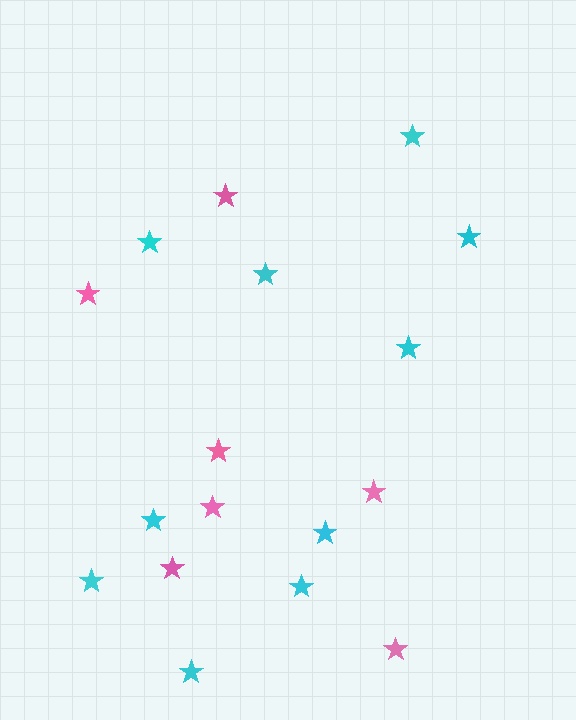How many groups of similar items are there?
There are 2 groups: one group of cyan stars (10) and one group of pink stars (7).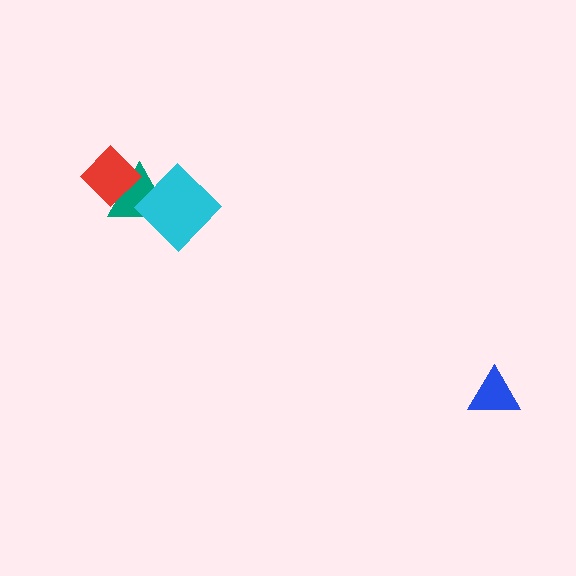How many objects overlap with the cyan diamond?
1 object overlaps with the cyan diamond.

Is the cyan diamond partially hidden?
No, no other shape covers it.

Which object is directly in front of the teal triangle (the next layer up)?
The cyan diamond is directly in front of the teal triangle.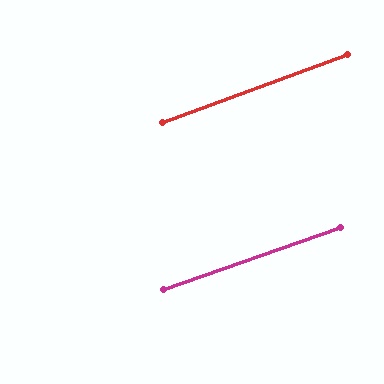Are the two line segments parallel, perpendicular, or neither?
Parallel — their directions differ by only 0.8°.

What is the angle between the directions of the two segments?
Approximately 1 degree.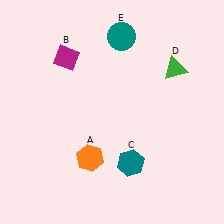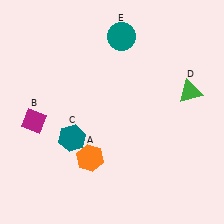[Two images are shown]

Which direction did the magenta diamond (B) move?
The magenta diamond (B) moved down.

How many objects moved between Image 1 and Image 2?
3 objects moved between the two images.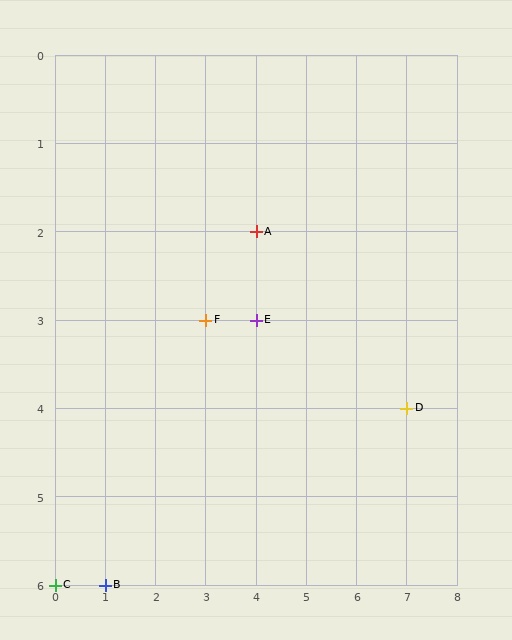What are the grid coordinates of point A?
Point A is at grid coordinates (4, 2).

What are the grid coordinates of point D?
Point D is at grid coordinates (7, 4).